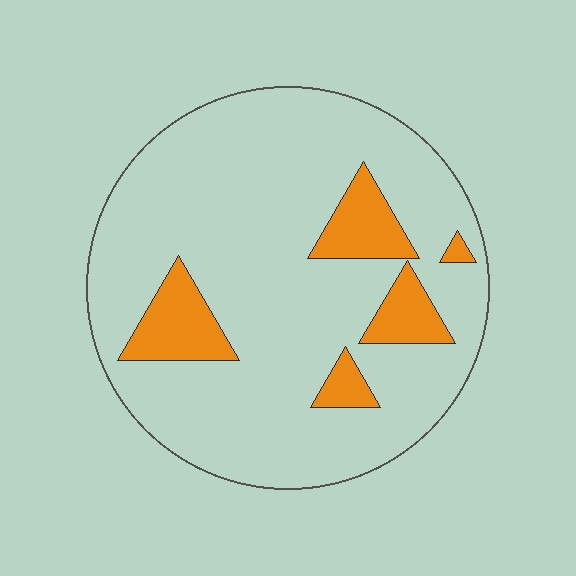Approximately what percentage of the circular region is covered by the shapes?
Approximately 15%.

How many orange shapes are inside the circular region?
5.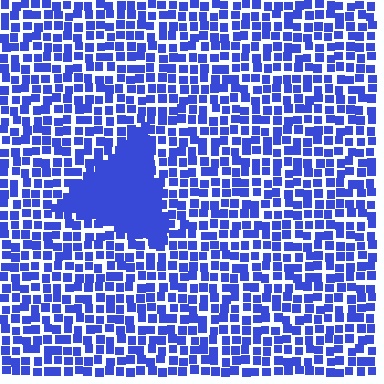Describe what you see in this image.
The image contains small blue elements arranged at two different densities. A triangle-shaped region is visible where the elements are more densely packed than the surrounding area.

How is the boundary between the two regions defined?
The boundary is defined by a change in element density (approximately 2.6x ratio). All elements are the same color, size, and shape.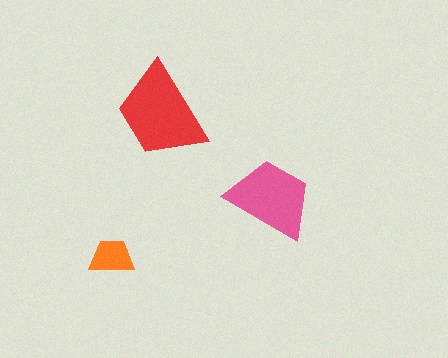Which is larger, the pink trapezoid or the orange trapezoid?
The pink one.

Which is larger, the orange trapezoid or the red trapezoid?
The red one.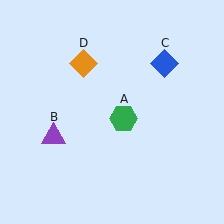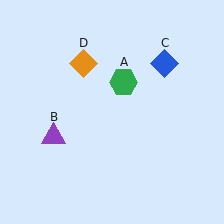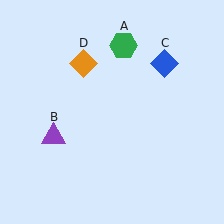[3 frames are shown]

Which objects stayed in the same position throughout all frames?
Purple triangle (object B) and blue diamond (object C) and orange diamond (object D) remained stationary.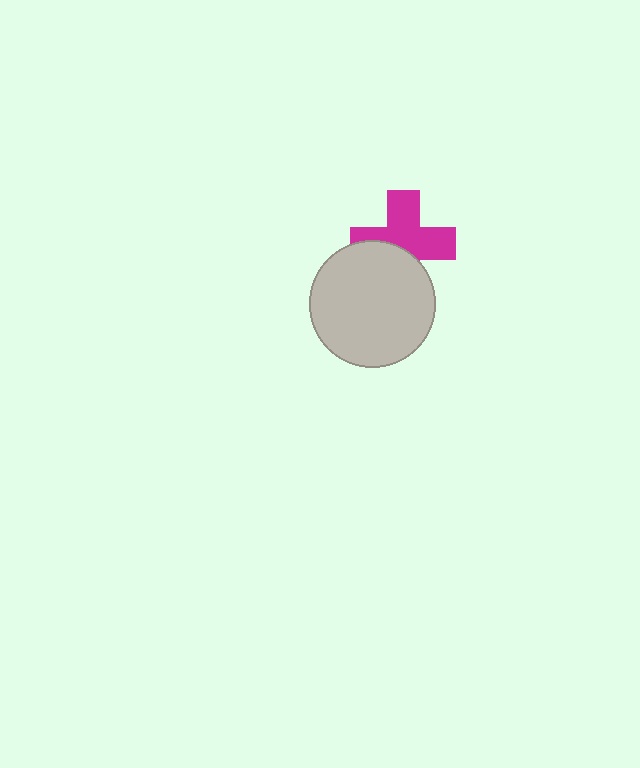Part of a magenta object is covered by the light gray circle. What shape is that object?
It is a cross.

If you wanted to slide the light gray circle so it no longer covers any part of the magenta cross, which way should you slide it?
Slide it down — that is the most direct way to separate the two shapes.